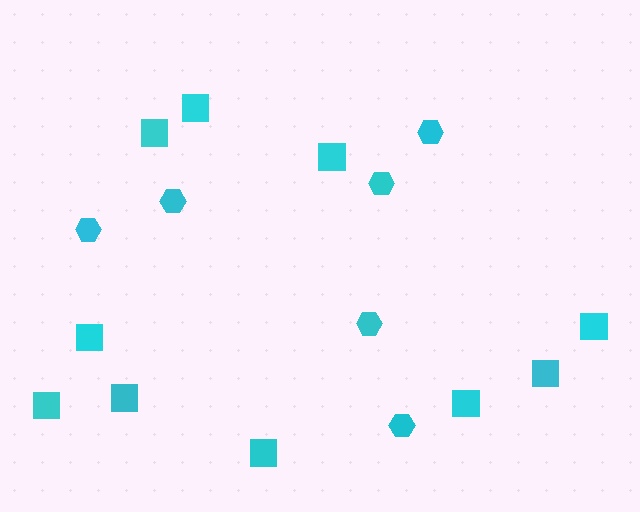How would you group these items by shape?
There are 2 groups: one group of hexagons (6) and one group of squares (10).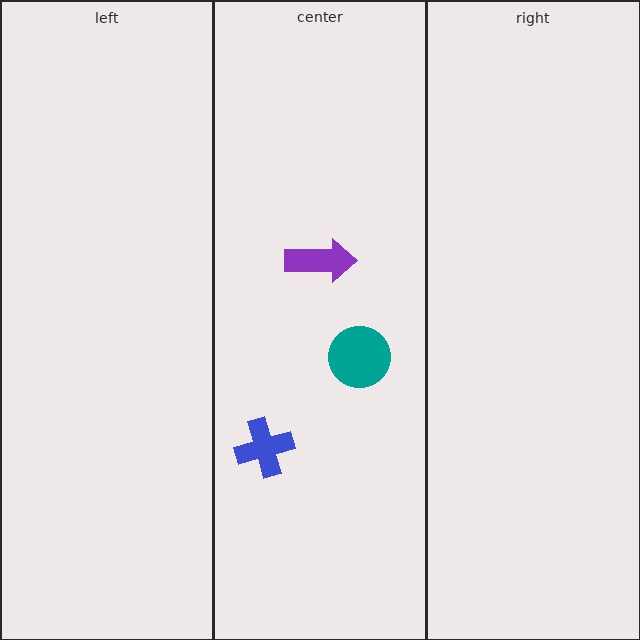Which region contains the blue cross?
The center region.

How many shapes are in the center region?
3.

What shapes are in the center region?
The blue cross, the purple arrow, the teal circle.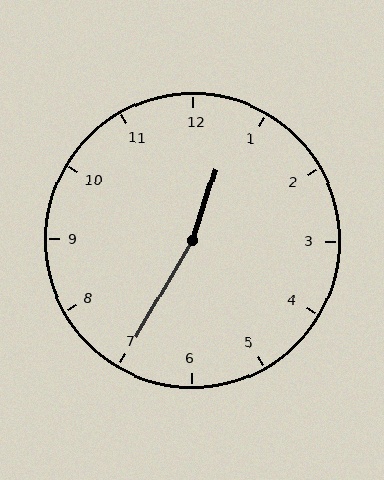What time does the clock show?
12:35.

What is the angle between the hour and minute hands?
Approximately 168 degrees.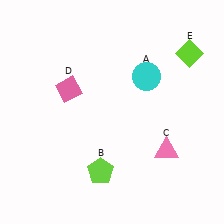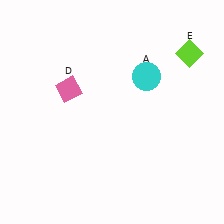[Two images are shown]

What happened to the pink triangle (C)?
The pink triangle (C) was removed in Image 2. It was in the bottom-right area of Image 1.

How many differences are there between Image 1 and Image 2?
There are 2 differences between the two images.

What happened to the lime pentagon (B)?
The lime pentagon (B) was removed in Image 2. It was in the bottom-left area of Image 1.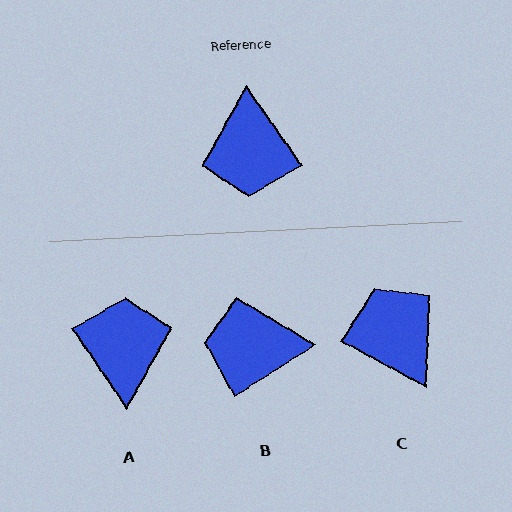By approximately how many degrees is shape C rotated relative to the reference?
Approximately 153 degrees clockwise.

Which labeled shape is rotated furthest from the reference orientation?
A, about 180 degrees away.